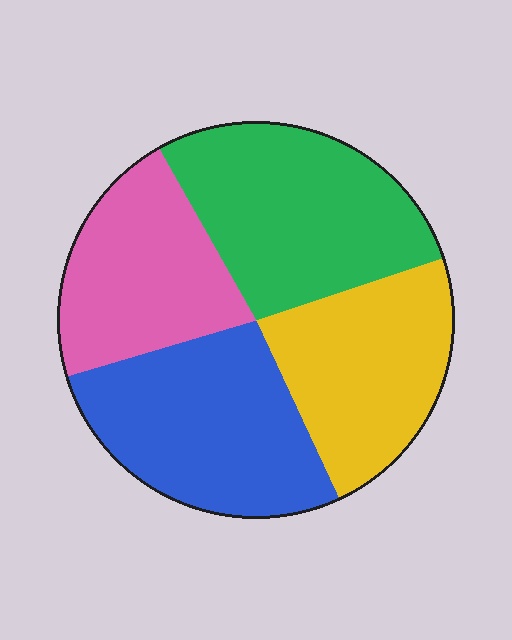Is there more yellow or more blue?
Blue.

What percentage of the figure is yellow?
Yellow covers 23% of the figure.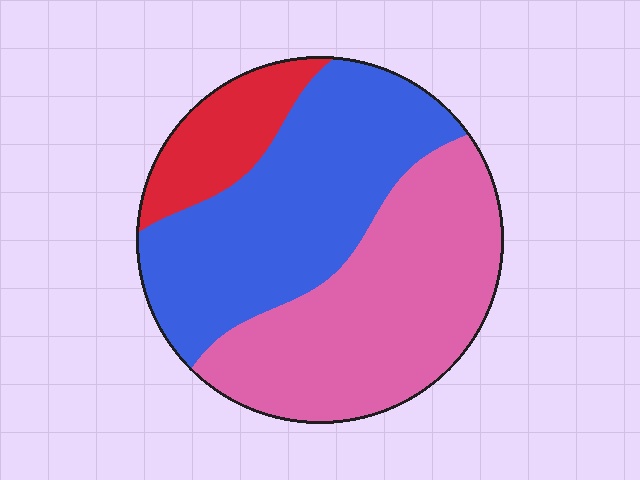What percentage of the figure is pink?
Pink covers around 45% of the figure.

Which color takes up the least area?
Red, at roughly 15%.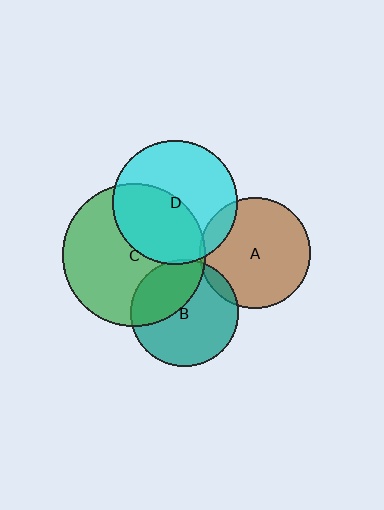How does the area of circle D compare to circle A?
Approximately 1.3 times.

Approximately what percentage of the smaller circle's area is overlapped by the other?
Approximately 10%.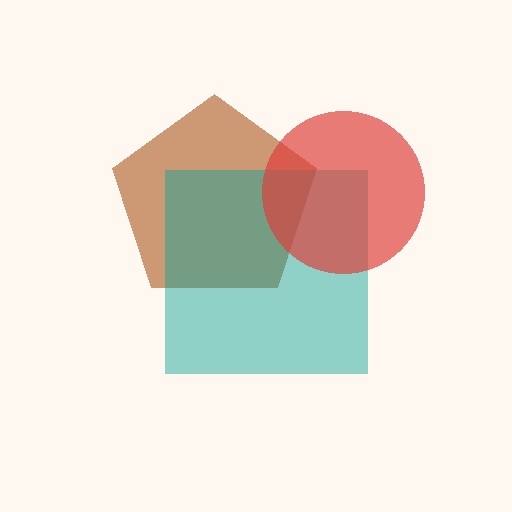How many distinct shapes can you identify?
There are 3 distinct shapes: a brown pentagon, a teal square, a red circle.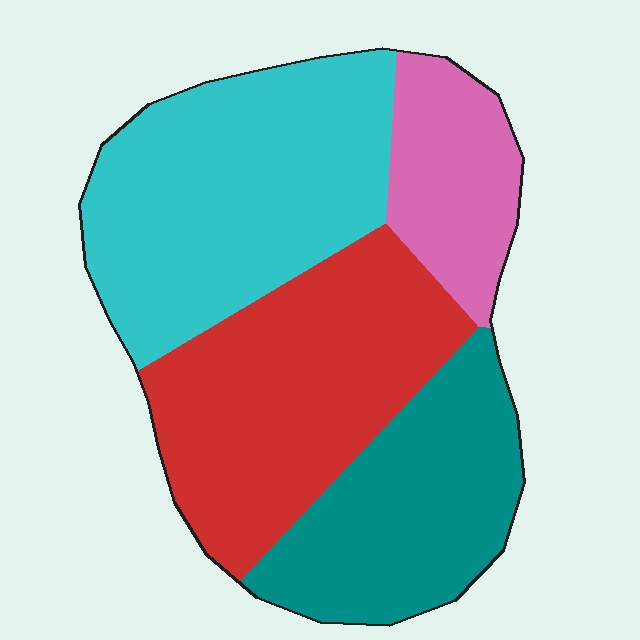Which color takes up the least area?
Pink, at roughly 15%.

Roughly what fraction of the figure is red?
Red takes up between a sixth and a third of the figure.